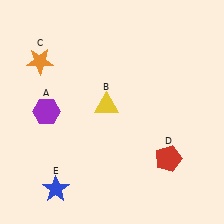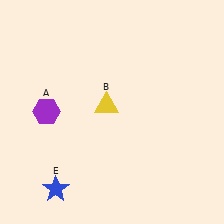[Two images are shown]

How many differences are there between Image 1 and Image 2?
There are 2 differences between the two images.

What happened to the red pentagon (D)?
The red pentagon (D) was removed in Image 2. It was in the bottom-right area of Image 1.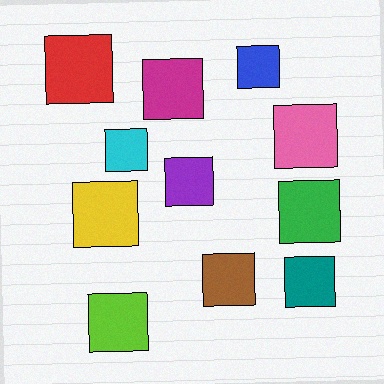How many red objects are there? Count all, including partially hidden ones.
There is 1 red object.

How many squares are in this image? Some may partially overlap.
There are 11 squares.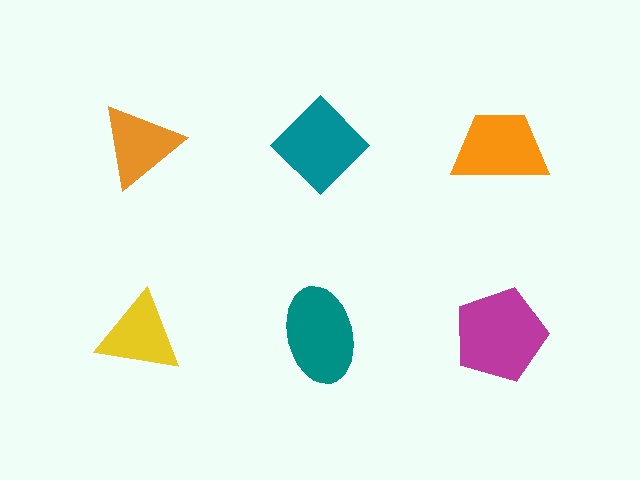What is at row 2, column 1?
A yellow triangle.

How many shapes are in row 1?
3 shapes.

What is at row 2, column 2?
A teal ellipse.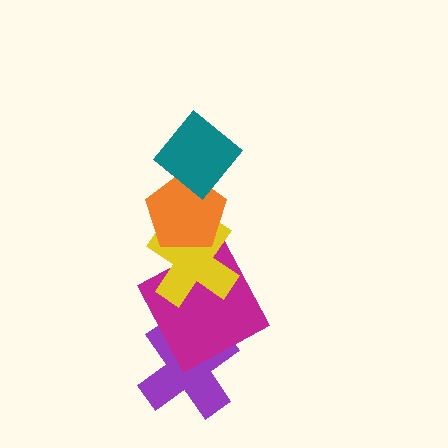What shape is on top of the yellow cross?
The orange pentagon is on top of the yellow cross.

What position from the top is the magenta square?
The magenta square is 4th from the top.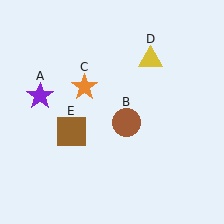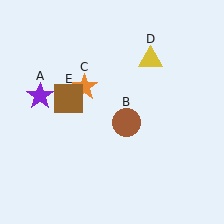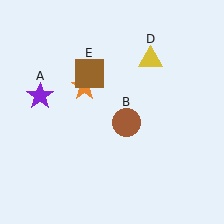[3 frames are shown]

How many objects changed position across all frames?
1 object changed position: brown square (object E).